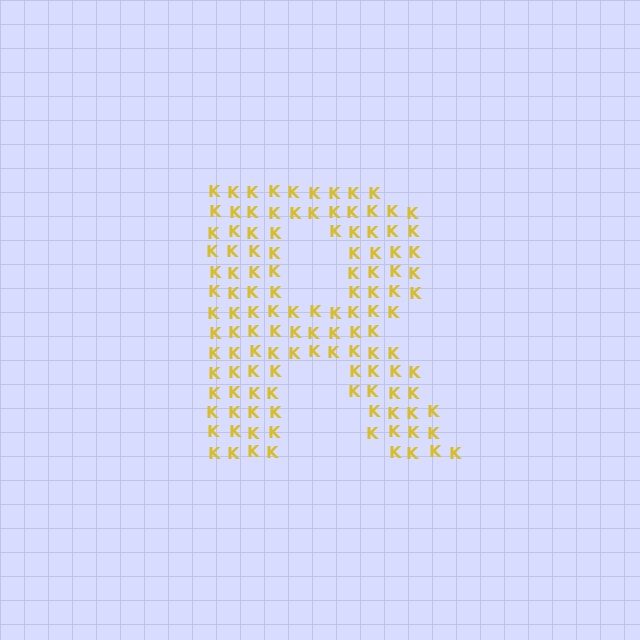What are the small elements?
The small elements are letter K's.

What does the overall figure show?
The overall figure shows the letter R.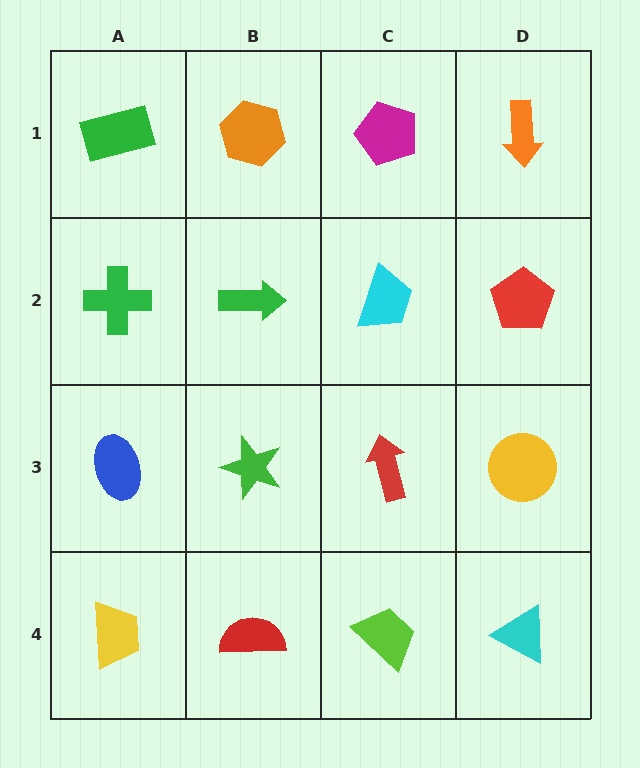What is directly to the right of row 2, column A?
A green arrow.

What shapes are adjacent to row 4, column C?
A red arrow (row 3, column C), a red semicircle (row 4, column B), a cyan triangle (row 4, column D).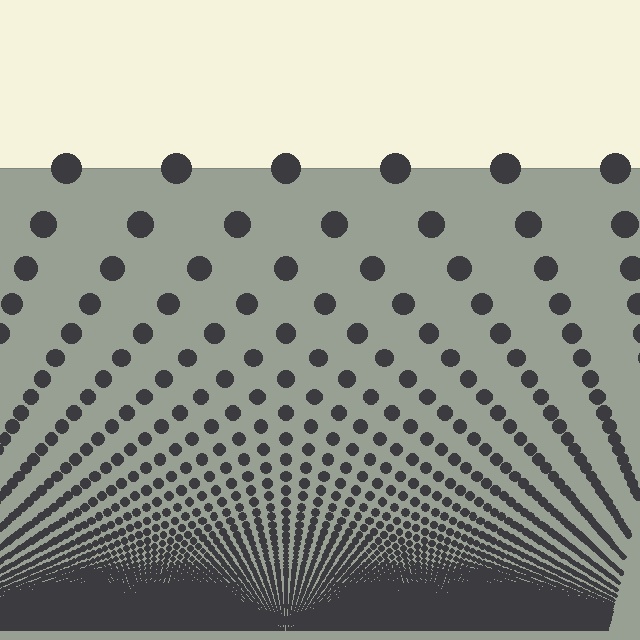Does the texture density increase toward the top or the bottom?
Density increases toward the bottom.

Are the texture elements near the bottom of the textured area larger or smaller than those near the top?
Smaller. The gradient is inverted — elements near the bottom are smaller and denser.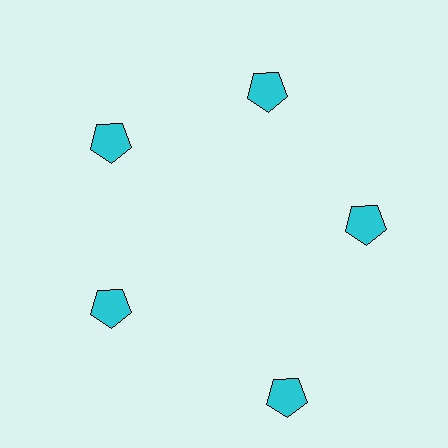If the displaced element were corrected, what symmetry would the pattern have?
It would have 5-fold rotational symmetry — the pattern would map onto itself every 72 degrees.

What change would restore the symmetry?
The symmetry would be restored by moving it inward, back onto the ring so that all 5 pentagons sit at equal angles and equal distance from the center.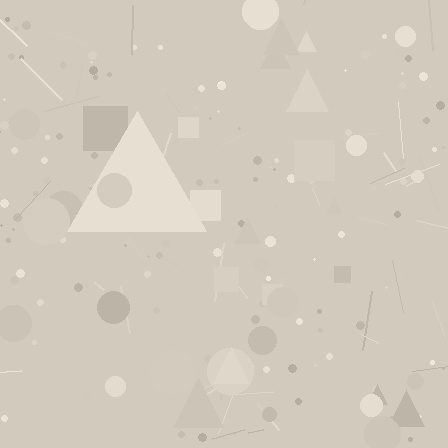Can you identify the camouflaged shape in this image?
The camouflaged shape is a triangle.